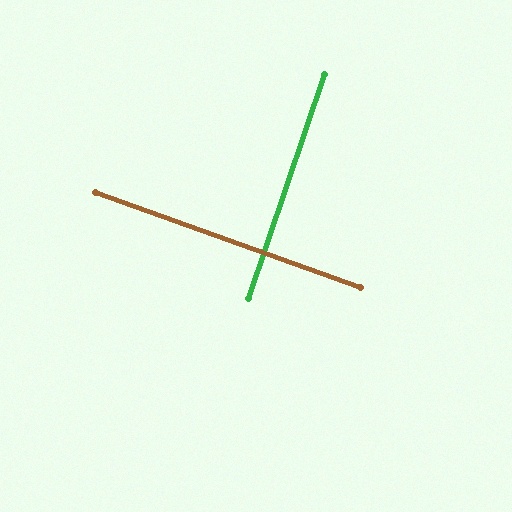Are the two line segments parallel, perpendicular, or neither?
Perpendicular — they meet at approximately 89°.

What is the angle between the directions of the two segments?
Approximately 89 degrees.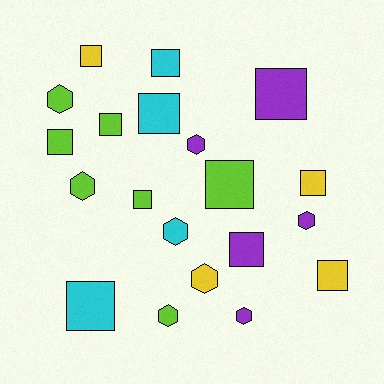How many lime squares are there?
There are 4 lime squares.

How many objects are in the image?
There are 20 objects.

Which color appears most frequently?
Lime, with 7 objects.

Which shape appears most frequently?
Square, with 12 objects.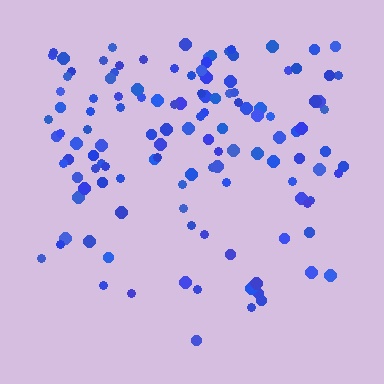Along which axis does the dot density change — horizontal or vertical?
Vertical.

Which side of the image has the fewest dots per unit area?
The bottom.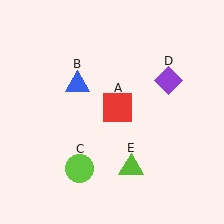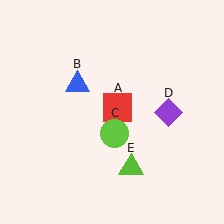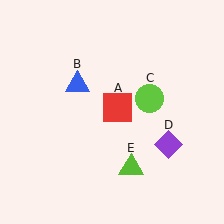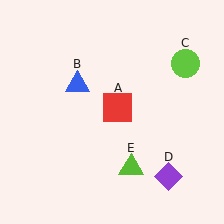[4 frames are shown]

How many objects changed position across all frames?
2 objects changed position: lime circle (object C), purple diamond (object D).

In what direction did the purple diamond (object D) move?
The purple diamond (object D) moved down.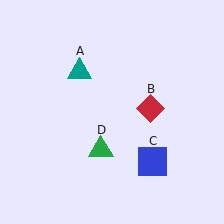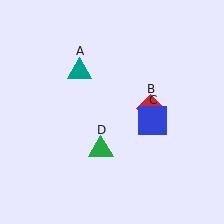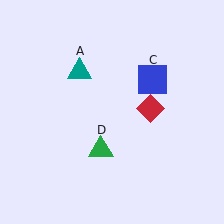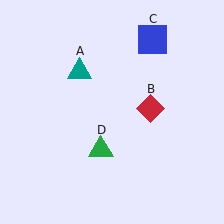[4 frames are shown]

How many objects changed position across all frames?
1 object changed position: blue square (object C).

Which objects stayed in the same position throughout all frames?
Teal triangle (object A) and red diamond (object B) and green triangle (object D) remained stationary.